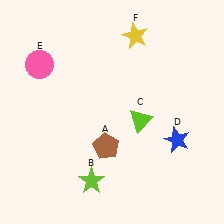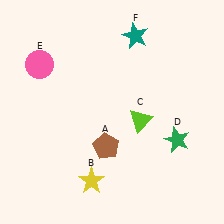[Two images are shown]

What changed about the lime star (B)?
In Image 1, B is lime. In Image 2, it changed to yellow.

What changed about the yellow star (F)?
In Image 1, F is yellow. In Image 2, it changed to teal.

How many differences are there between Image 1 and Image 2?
There are 3 differences between the two images.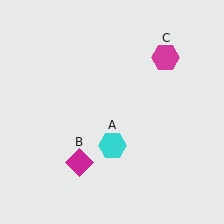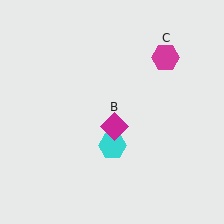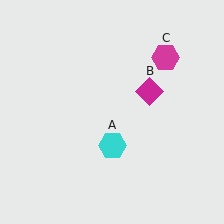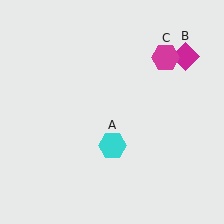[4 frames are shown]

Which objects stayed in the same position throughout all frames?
Cyan hexagon (object A) and magenta hexagon (object C) remained stationary.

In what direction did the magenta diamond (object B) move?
The magenta diamond (object B) moved up and to the right.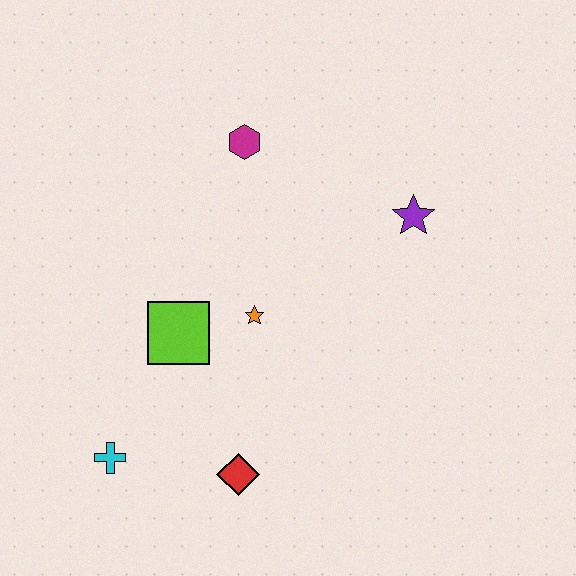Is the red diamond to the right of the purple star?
No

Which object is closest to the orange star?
The lime square is closest to the orange star.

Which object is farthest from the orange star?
The cyan cross is farthest from the orange star.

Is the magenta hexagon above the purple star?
Yes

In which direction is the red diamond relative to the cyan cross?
The red diamond is to the right of the cyan cross.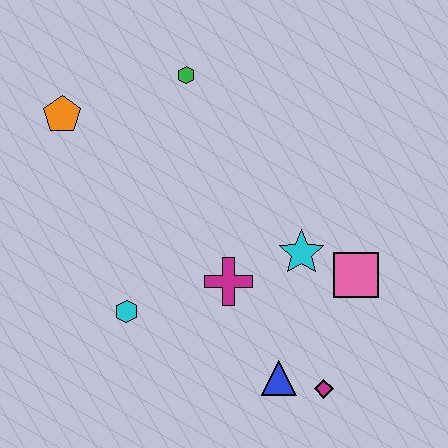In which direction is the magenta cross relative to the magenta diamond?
The magenta cross is above the magenta diamond.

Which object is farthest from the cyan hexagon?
The green hexagon is farthest from the cyan hexagon.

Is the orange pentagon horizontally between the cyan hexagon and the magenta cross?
No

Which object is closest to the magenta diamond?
The blue triangle is closest to the magenta diamond.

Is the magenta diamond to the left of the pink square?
Yes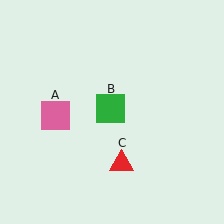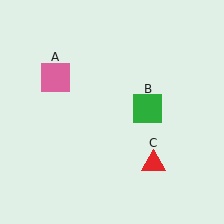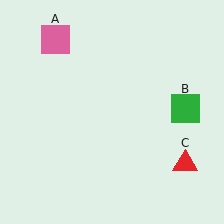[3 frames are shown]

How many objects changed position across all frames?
3 objects changed position: pink square (object A), green square (object B), red triangle (object C).